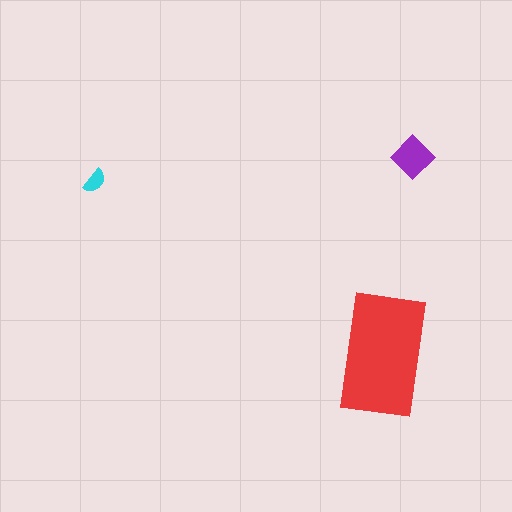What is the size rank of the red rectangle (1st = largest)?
1st.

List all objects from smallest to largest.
The cyan semicircle, the purple diamond, the red rectangle.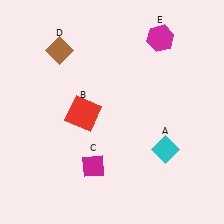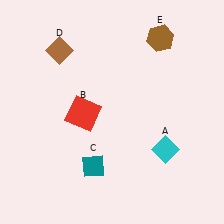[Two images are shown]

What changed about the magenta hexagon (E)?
In Image 1, E is magenta. In Image 2, it changed to brown.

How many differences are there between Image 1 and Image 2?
There are 2 differences between the two images.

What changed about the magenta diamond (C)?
In Image 1, C is magenta. In Image 2, it changed to teal.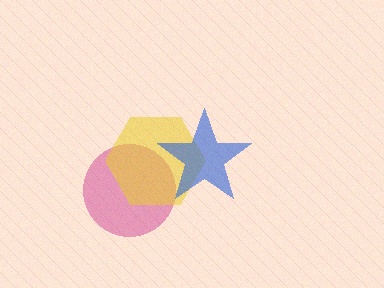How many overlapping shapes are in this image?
There are 3 overlapping shapes in the image.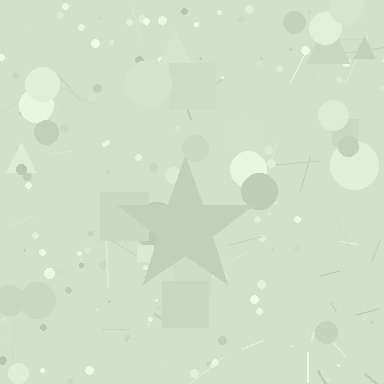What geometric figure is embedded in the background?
A star is embedded in the background.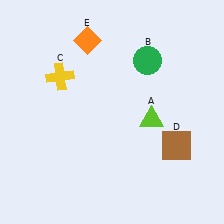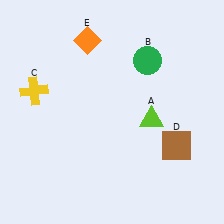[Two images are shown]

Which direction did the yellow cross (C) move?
The yellow cross (C) moved left.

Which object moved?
The yellow cross (C) moved left.